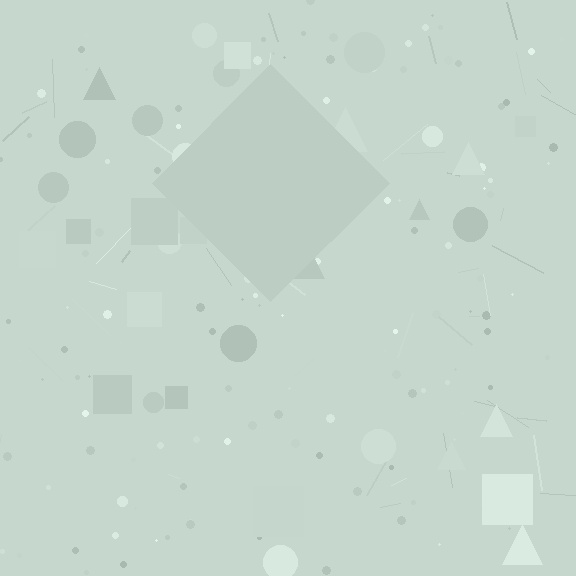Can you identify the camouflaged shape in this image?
The camouflaged shape is a diamond.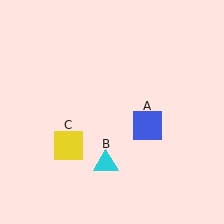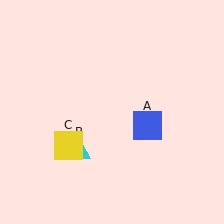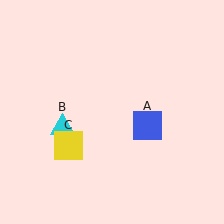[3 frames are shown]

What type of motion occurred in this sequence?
The cyan triangle (object B) rotated clockwise around the center of the scene.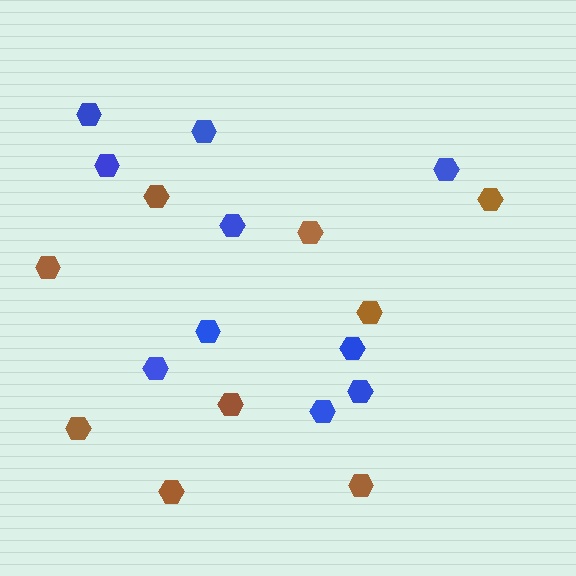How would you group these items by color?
There are 2 groups: one group of blue hexagons (10) and one group of brown hexagons (9).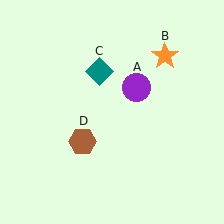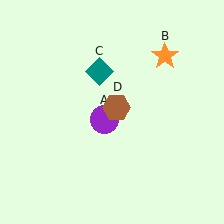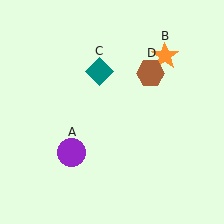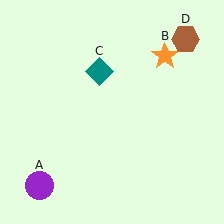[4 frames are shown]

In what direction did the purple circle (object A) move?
The purple circle (object A) moved down and to the left.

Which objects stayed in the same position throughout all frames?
Orange star (object B) and teal diamond (object C) remained stationary.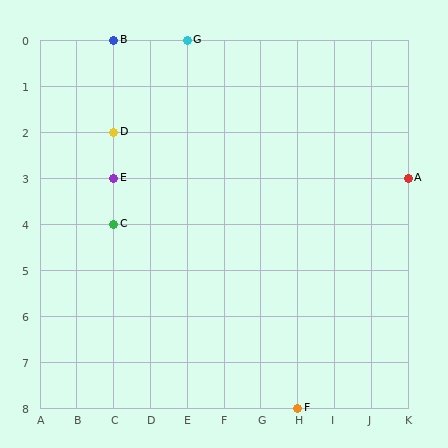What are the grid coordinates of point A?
Point A is at grid coordinates (K, 3).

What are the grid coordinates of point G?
Point G is at grid coordinates (E, 0).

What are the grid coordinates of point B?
Point B is at grid coordinates (C, 0).